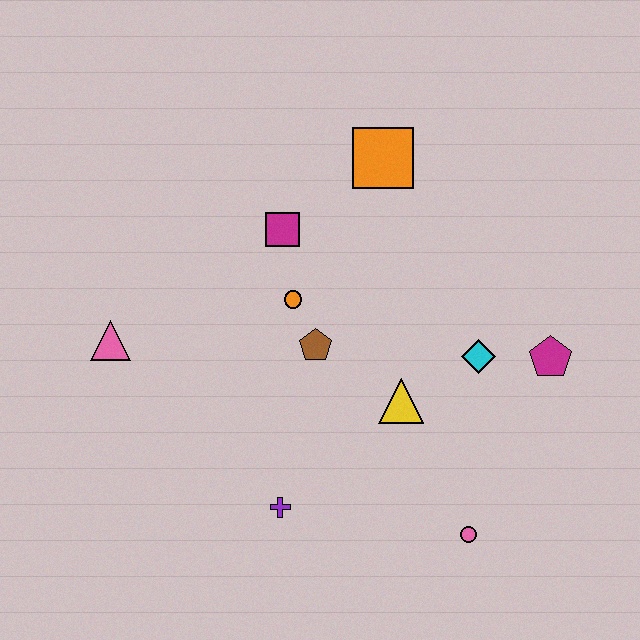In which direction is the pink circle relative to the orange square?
The pink circle is below the orange square.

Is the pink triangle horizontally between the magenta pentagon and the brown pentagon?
No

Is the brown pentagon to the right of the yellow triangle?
No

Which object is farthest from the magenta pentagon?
The pink triangle is farthest from the magenta pentagon.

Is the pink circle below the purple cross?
Yes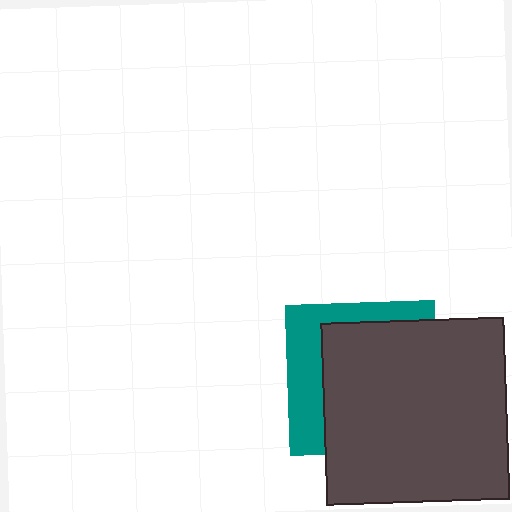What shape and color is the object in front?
The object in front is a dark gray square.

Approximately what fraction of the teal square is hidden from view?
Roughly 67% of the teal square is hidden behind the dark gray square.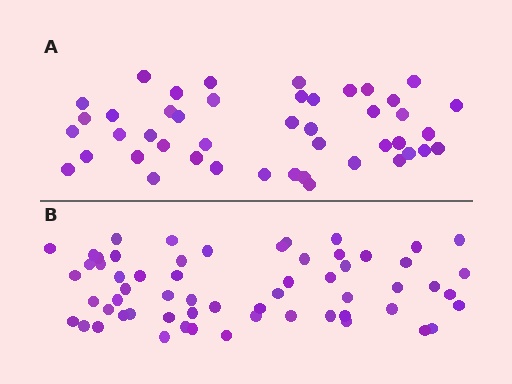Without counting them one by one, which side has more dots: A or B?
Region B (the bottom region) has more dots.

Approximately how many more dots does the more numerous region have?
Region B has approximately 15 more dots than region A.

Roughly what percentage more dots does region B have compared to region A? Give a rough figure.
About 35% more.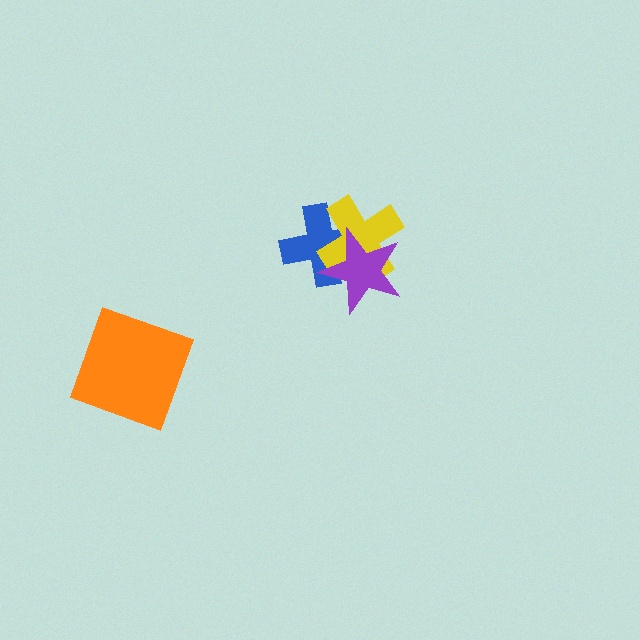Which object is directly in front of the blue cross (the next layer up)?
The yellow cross is directly in front of the blue cross.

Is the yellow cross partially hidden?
Yes, it is partially covered by another shape.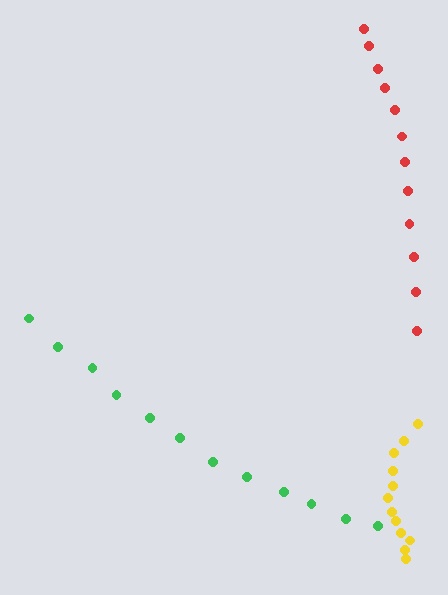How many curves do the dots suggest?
There are 3 distinct paths.